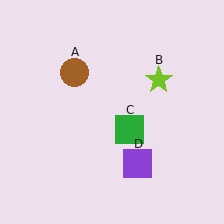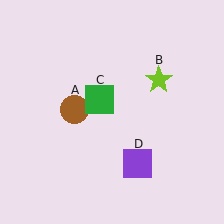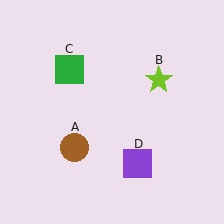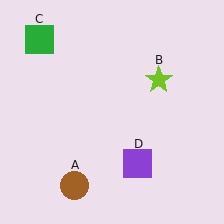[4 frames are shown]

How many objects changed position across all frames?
2 objects changed position: brown circle (object A), green square (object C).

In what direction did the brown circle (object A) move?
The brown circle (object A) moved down.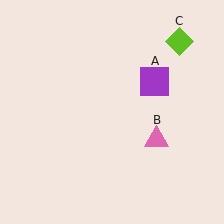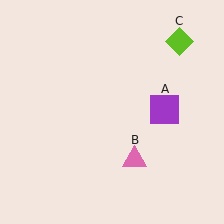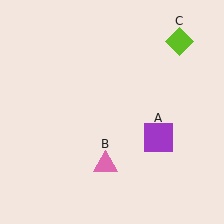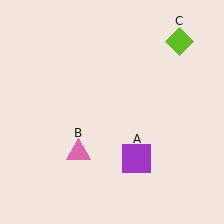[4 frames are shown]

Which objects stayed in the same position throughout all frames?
Lime diamond (object C) remained stationary.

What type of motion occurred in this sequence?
The purple square (object A), pink triangle (object B) rotated clockwise around the center of the scene.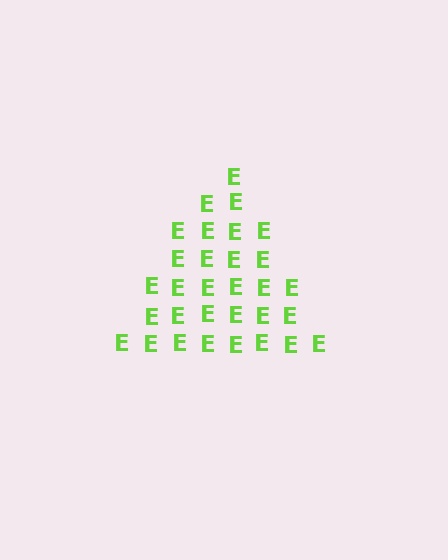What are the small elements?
The small elements are letter E's.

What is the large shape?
The large shape is a triangle.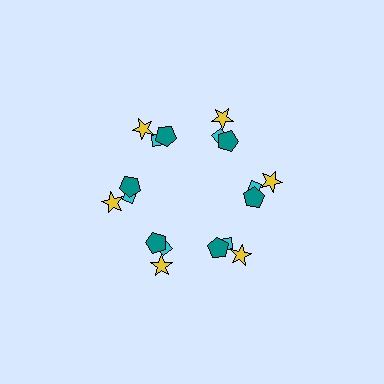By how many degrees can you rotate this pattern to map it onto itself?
The pattern maps onto itself every 60 degrees of rotation.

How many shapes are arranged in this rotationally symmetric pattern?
There are 18 shapes, arranged in 6 groups of 3.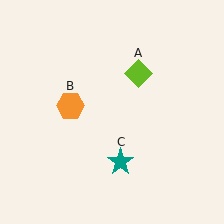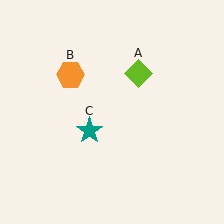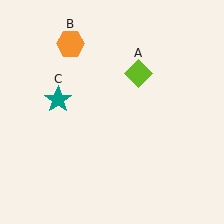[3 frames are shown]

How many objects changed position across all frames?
2 objects changed position: orange hexagon (object B), teal star (object C).